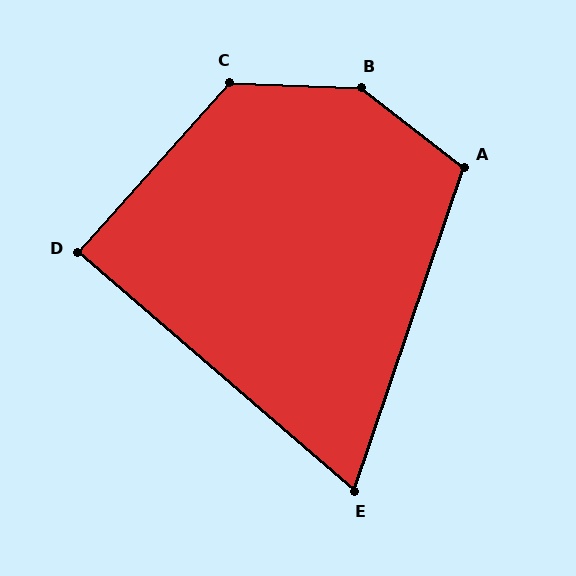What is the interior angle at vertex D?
Approximately 89 degrees (approximately right).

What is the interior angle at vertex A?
Approximately 109 degrees (obtuse).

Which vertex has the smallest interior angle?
E, at approximately 68 degrees.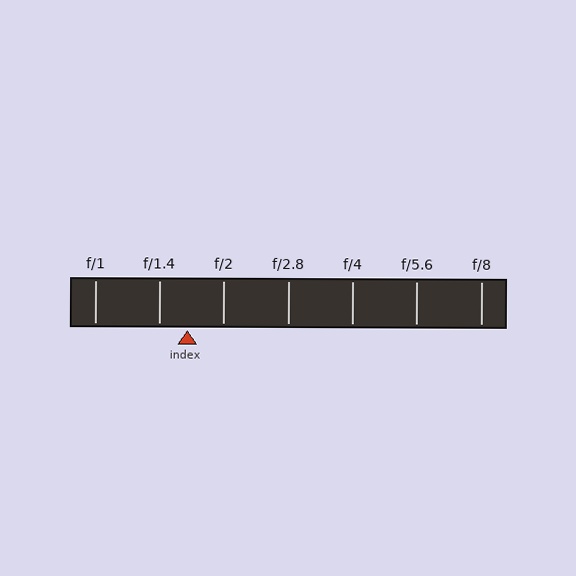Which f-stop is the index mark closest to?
The index mark is closest to f/1.4.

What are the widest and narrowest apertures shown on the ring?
The widest aperture shown is f/1 and the narrowest is f/8.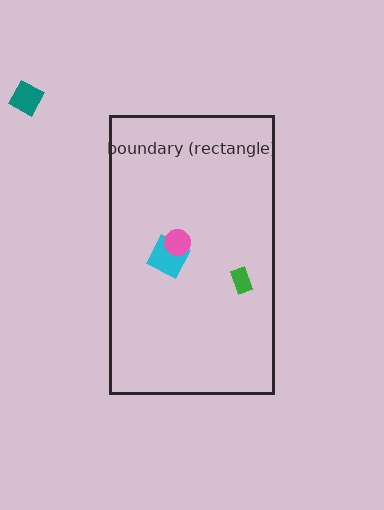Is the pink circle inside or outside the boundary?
Inside.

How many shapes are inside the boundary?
3 inside, 1 outside.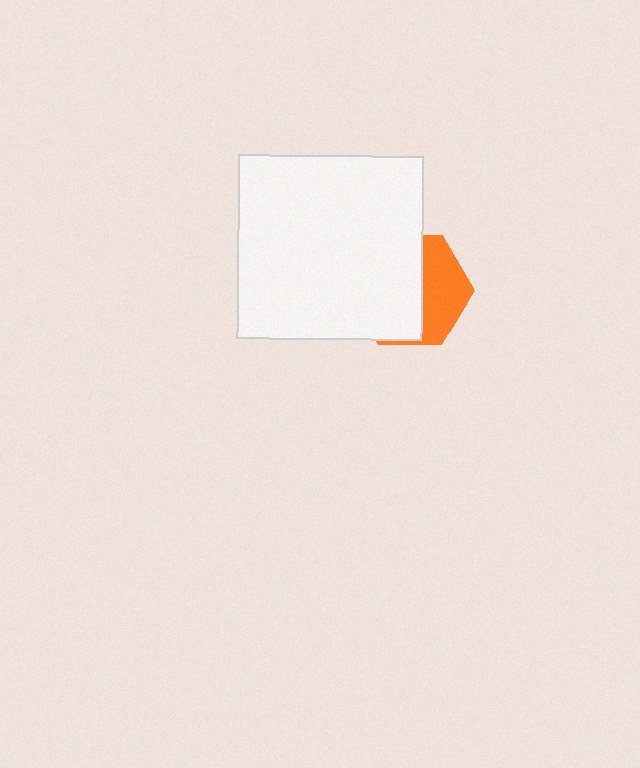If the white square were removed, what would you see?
You would see the complete orange hexagon.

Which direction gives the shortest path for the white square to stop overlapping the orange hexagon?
Moving left gives the shortest separation.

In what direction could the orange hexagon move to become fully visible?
The orange hexagon could move right. That would shift it out from behind the white square entirely.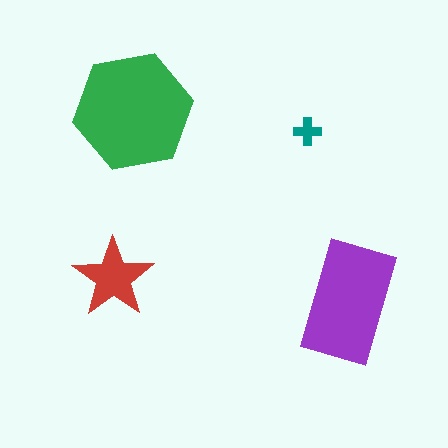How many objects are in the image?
There are 4 objects in the image.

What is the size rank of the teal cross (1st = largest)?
4th.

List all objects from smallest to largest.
The teal cross, the red star, the purple rectangle, the green hexagon.